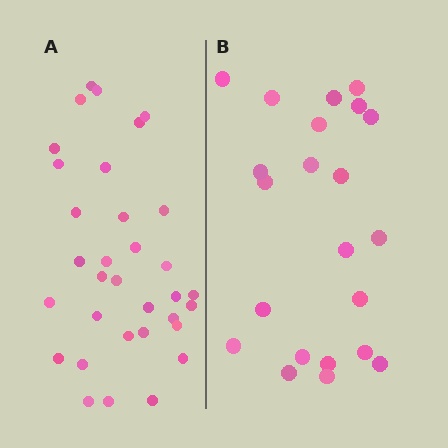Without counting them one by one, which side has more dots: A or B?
Region A (the left region) has more dots.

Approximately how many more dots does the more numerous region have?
Region A has roughly 12 or so more dots than region B.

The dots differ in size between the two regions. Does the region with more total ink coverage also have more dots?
No. Region B has more total ink coverage because its dots are larger, but region A actually contains more individual dots. Total area can be misleading — the number of items is what matters here.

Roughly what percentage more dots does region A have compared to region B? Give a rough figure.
About 50% more.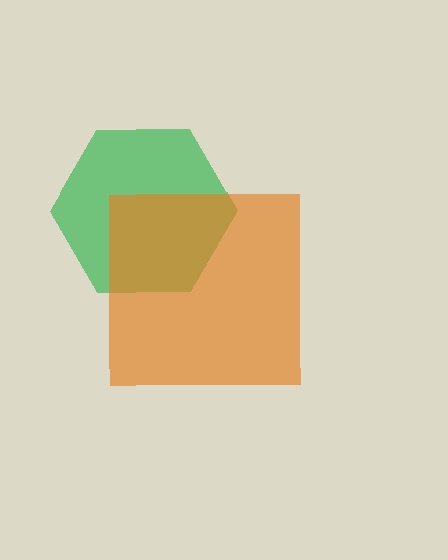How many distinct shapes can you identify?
There are 2 distinct shapes: a green hexagon, an orange square.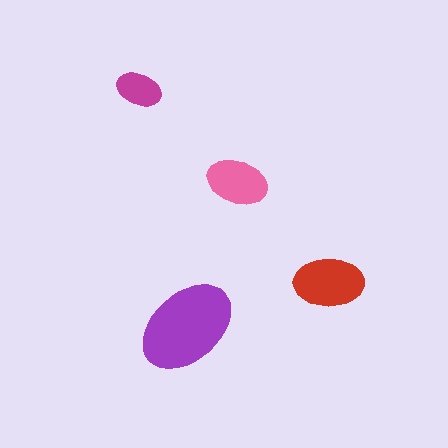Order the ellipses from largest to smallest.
the purple one, the red one, the pink one, the magenta one.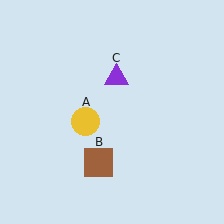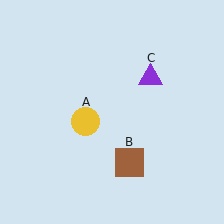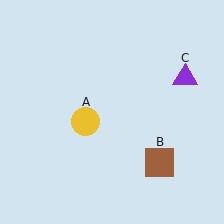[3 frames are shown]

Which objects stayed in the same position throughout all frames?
Yellow circle (object A) remained stationary.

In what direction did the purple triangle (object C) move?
The purple triangle (object C) moved right.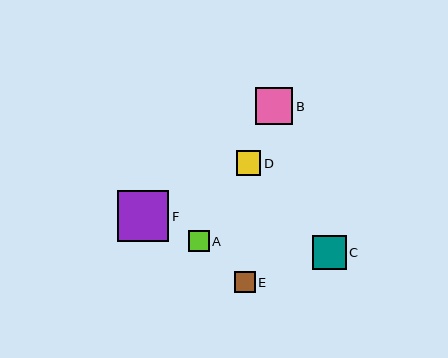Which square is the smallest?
Square A is the smallest with a size of approximately 21 pixels.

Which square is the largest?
Square F is the largest with a size of approximately 51 pixels.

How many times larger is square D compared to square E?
Square D is approximately 1.2 times the size of square E.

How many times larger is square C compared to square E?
Square C is approximately 1.6 times the size of square E.